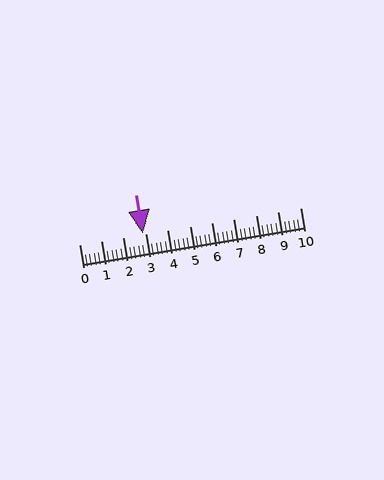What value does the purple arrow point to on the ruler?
The purple arrow points to approximately 2.9.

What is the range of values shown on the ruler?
The ruler shows values from 0 to 10.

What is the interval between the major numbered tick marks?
The major tick marks are spaced 1 units apart.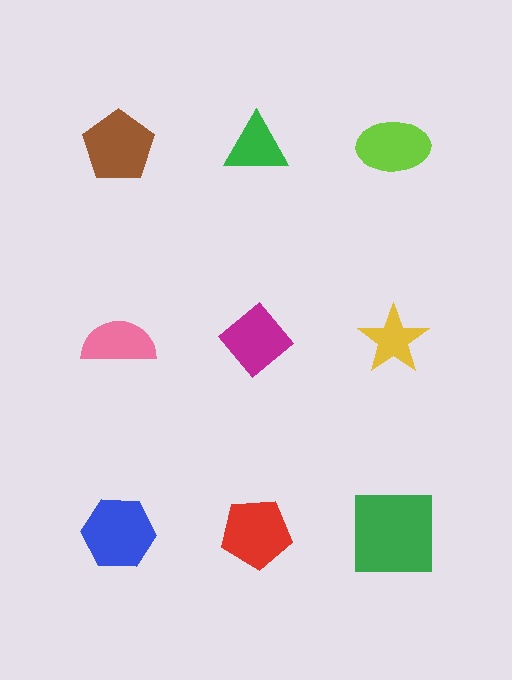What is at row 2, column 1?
A pink semicircle.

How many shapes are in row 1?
3 shapes.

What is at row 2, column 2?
A magenta diamond.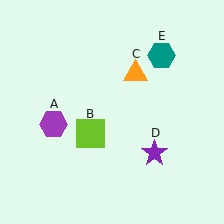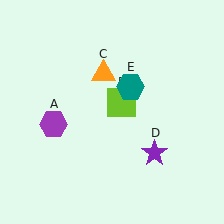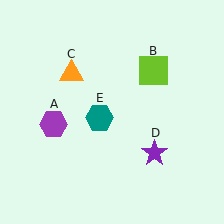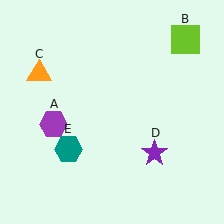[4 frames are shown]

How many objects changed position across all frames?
3 objects changed position: lime square (object B), orange triangle (object C), teal hexagon (object E).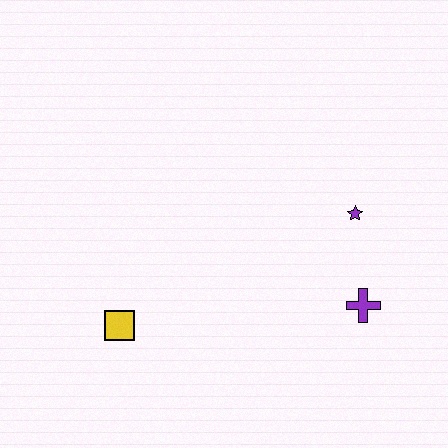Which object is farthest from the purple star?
The yellow square is farthest from the purple star.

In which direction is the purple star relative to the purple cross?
The purple star is above the purple cross.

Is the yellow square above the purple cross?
No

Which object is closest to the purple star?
The purple cross is closest to the purple star.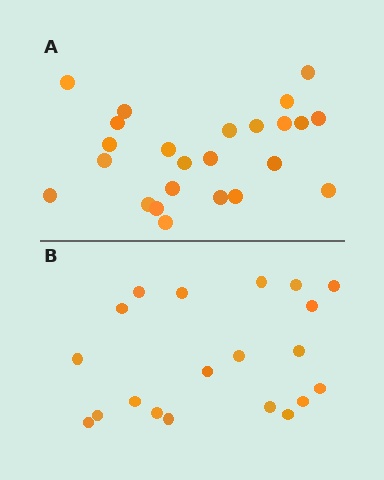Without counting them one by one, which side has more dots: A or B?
Region A (the top region) has more dots.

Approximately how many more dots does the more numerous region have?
Region A has about 4 more dots than region B.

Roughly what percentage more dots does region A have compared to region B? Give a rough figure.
About 20% more.